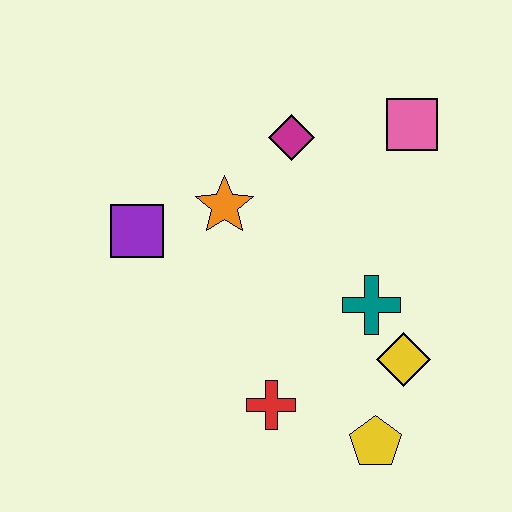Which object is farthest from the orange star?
The yellow pentagon is farthest from the orange star.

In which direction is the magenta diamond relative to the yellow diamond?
The magenta diamond is above the yellow diamond.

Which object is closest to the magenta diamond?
The orange star is closest to the magenta diamond.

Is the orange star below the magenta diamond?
Yes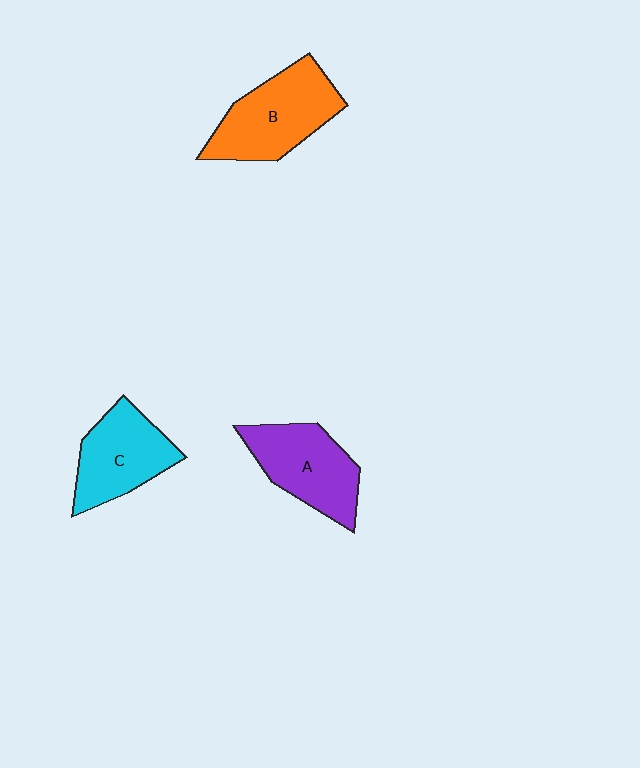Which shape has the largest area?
Shape B (orange).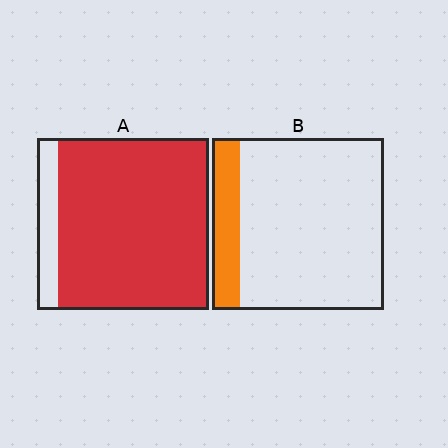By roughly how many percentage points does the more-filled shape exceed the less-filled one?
By roughly 70 percentage points (A over B).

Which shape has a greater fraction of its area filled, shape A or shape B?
Shape A.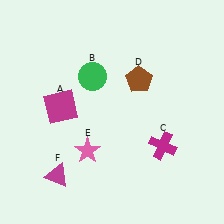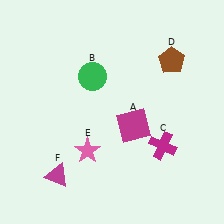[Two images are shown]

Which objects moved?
The objects that moved are: the magenta square (A), the brown pentagon (D).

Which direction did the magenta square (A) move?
The magenta square (A) moved right.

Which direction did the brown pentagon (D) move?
The brown pentagon (D) moved right.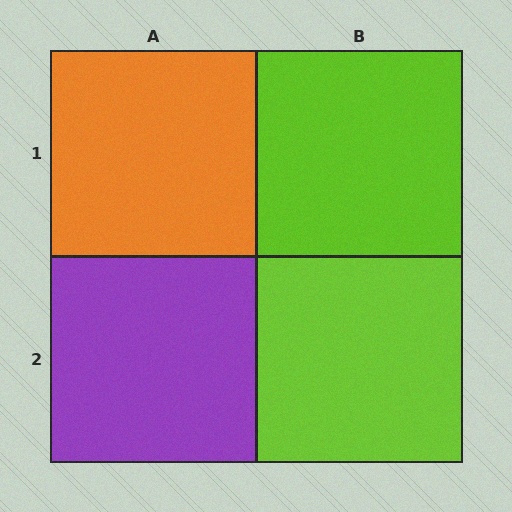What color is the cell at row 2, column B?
Lime.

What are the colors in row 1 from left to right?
Orange, lime.